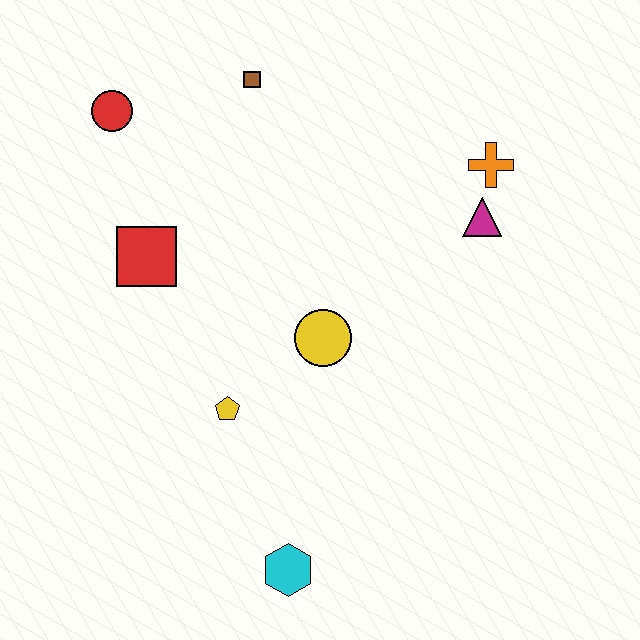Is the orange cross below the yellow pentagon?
No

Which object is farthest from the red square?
The orange cross is farthest from the red square.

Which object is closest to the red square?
The red circle is closest to the red square.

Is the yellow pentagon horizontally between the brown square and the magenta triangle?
No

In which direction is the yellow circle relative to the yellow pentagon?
The yellow circle is to the right of the yellow pentagon.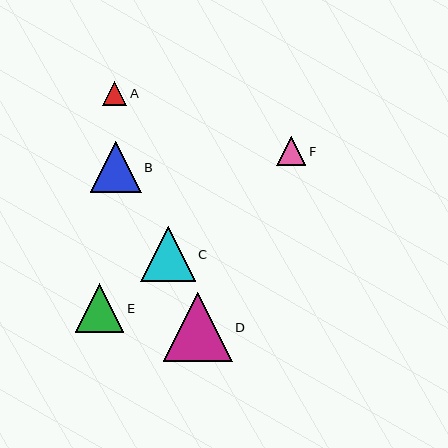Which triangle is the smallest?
Triangle A is the smallest with a size of approximately 24 pixels.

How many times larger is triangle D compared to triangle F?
Triangle D is approximately 2.4 times the size of triangle F.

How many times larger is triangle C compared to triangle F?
Triangle C is approximately 1.9 times the size of triangle F.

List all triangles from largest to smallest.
From largest to smallest: D, C, B, E, F, A.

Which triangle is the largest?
Triangle D is the largest with a size of approximately 69 pixels.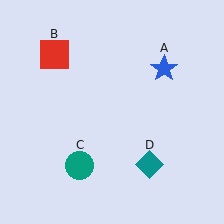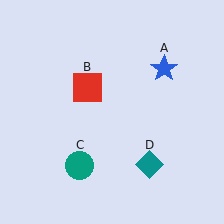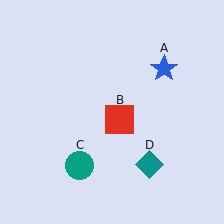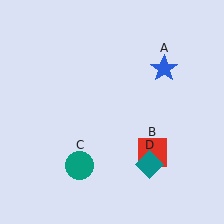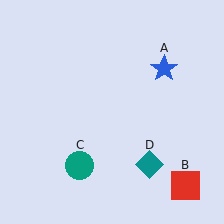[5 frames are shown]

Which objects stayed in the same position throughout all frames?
Blue star (object A) and teal circle (object C) and teal diamond (object D) remained stationary.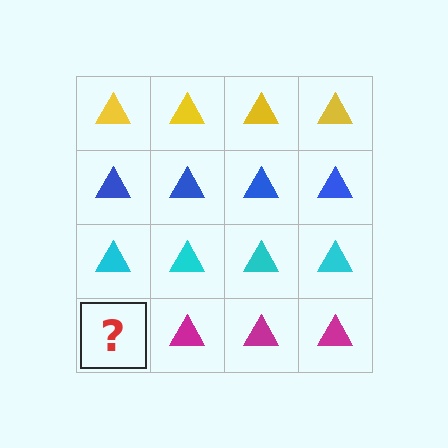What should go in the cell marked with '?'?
The missing cell should contain a magenta triangle.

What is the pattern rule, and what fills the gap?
The rule is that each row has a consistent color. The gap should be filled with a magenta triangle.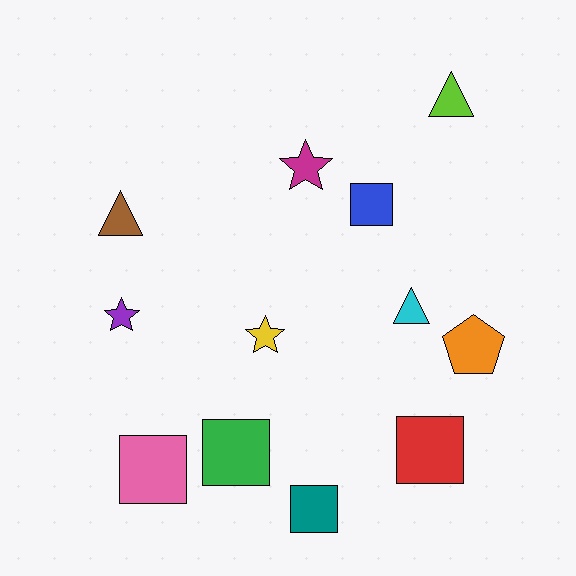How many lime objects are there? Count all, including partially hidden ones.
There is 1 lime object.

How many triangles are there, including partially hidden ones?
There are 3 triangles.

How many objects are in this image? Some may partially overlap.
There are 12 objects.